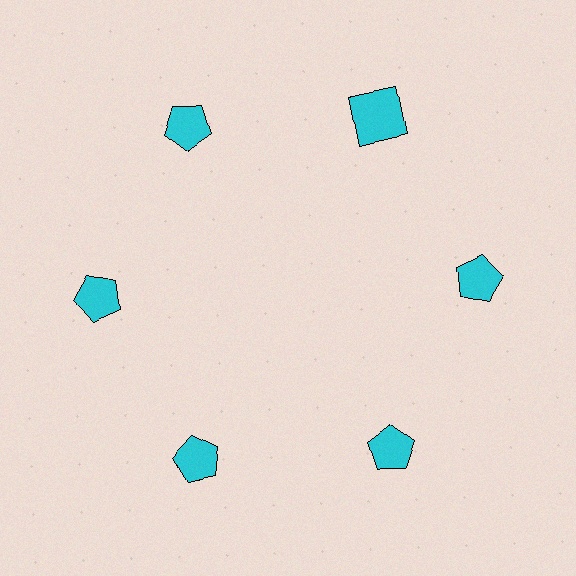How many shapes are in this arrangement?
There are 6 shapes arranged in a ring pattern.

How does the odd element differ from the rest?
It has a different shape: square instead of pentagon.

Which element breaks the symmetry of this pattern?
The cyan square at roughly the 1 o'clock position breaks the symmetry. All other shapes are cyan pentagons.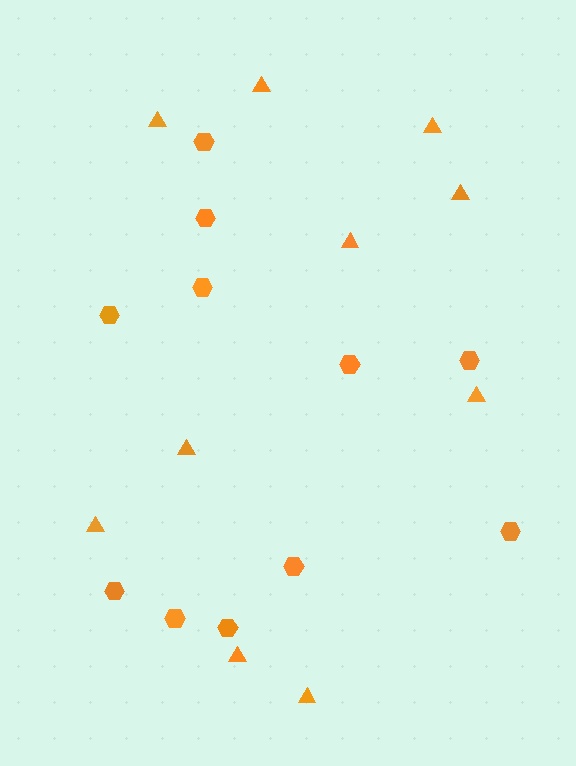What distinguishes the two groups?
There are 2 groups: one group of triangles (10) and one group of hexagons (11).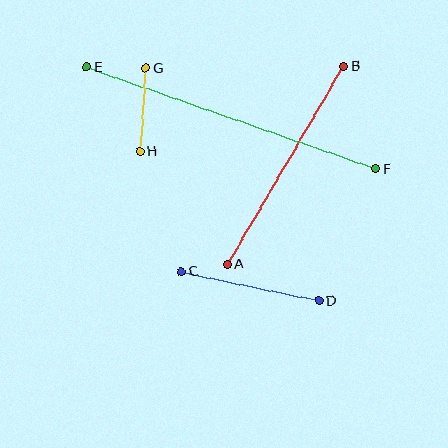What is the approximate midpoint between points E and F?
The midpoint is at approximately (231, 118) pixels.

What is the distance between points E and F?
The distance is approximately 307 pixels.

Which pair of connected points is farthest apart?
Points E and F are farthest apart.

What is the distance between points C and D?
The distance is approximately 140 pixels.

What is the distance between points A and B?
The distance is approximately 229 pixels.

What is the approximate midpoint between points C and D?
The midpoint is at approximately (250, 286) pixels.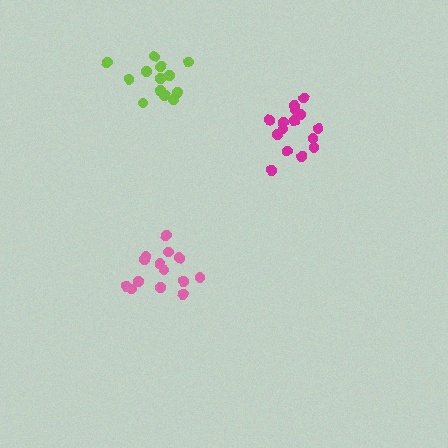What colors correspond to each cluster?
The clusters are colored: lime, pink, magenta.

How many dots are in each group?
Group 1: 14 dots, Group 2: 14 dots, Group 3: 15 dots (43 total).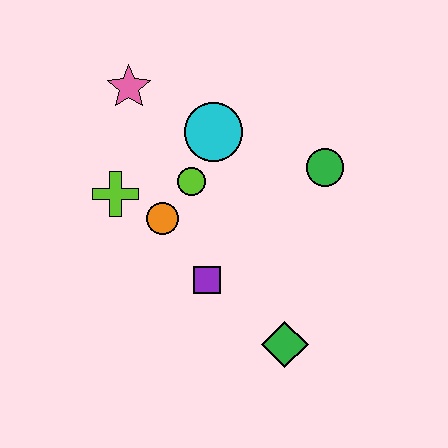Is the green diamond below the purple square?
Yes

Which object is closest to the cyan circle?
The lime circle is closest to the cyan circle.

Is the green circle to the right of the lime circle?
Yes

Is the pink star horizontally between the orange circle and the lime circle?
No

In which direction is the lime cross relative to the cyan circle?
The lime cross is to the left of the cyan circle.